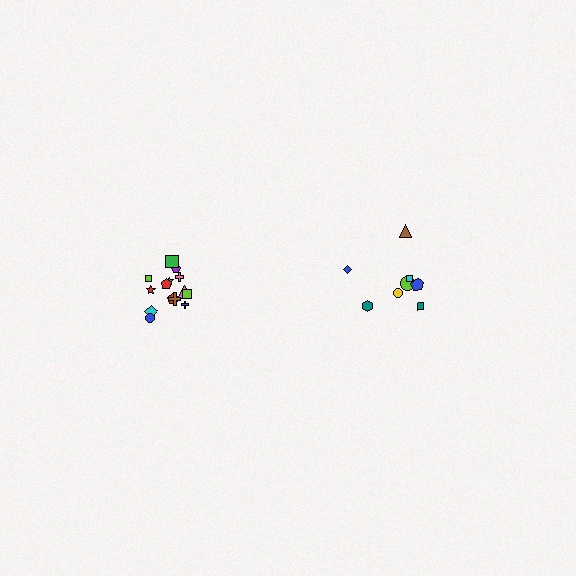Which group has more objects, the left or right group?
The left group.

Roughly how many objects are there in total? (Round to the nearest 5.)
Roughly 25 objects in total.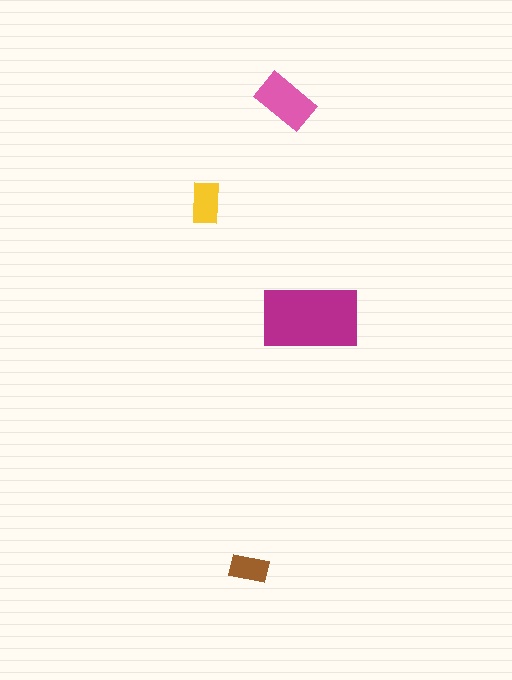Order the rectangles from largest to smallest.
the magenta one, the pink one, the yellow one, the brown one.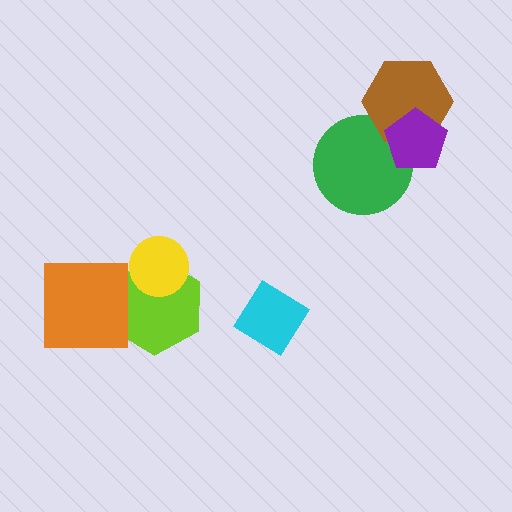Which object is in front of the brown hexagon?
The purple pentagon is in front of the brown hexagon.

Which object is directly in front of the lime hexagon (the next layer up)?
The yellow circle is directly in front of the lime hexagon.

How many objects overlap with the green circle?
2 objects overlap with the green circle.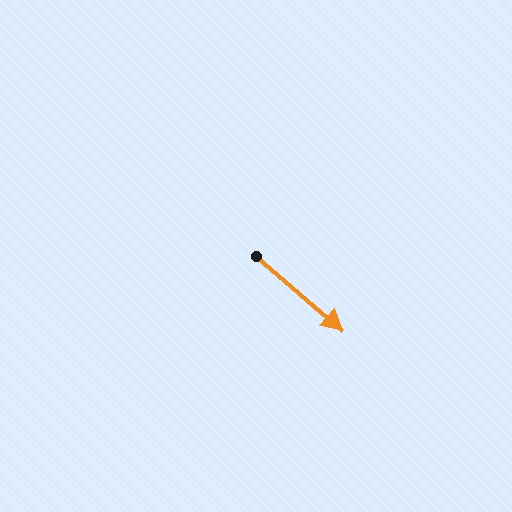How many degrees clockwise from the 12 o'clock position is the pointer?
Approximately 131 degrees.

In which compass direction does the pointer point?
Southeast.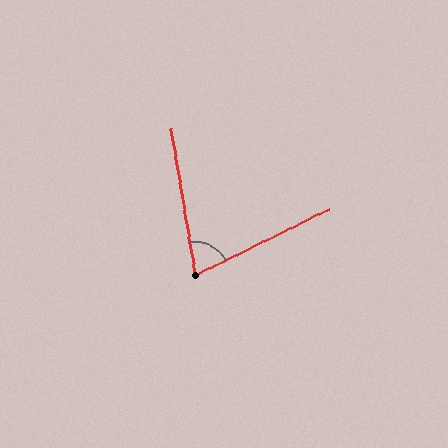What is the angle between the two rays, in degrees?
Approximately 73 degrees.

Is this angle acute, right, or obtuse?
It is acute.